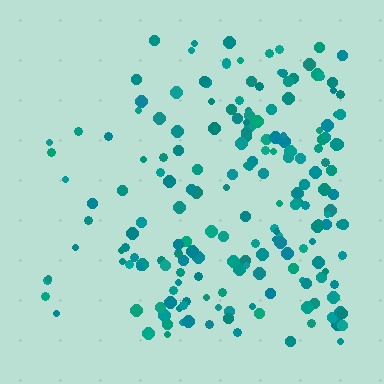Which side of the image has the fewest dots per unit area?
The left.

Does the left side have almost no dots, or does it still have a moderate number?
Still a moderate number, just noticeably fewer than the right.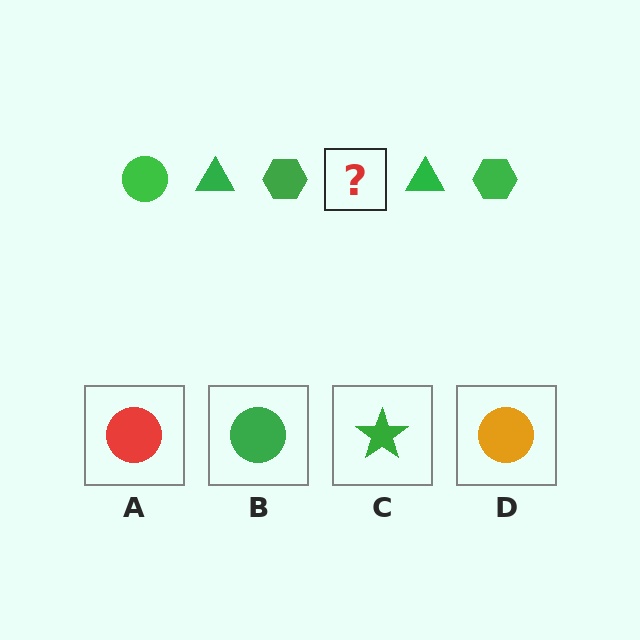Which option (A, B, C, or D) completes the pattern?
B.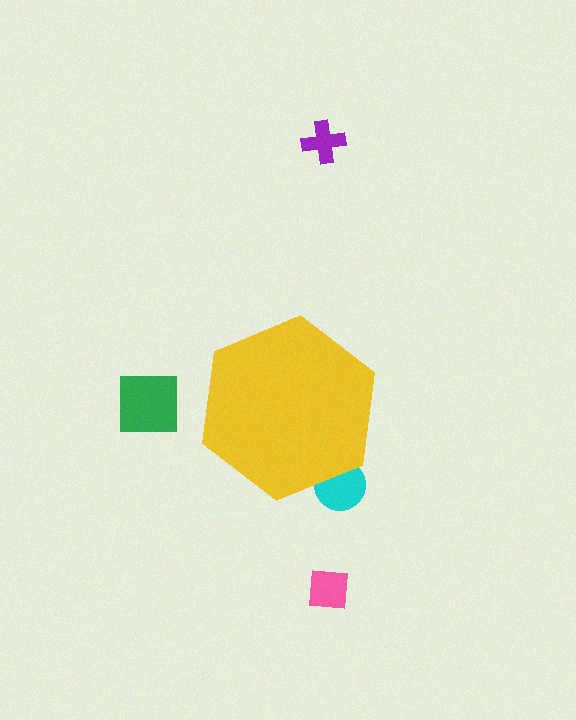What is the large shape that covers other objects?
A yellow hexagon.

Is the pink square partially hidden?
No, the pink square is fully visible.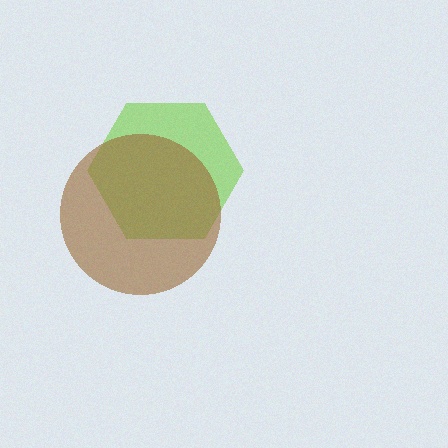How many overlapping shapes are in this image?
There are 2 overlapping shapes in the image.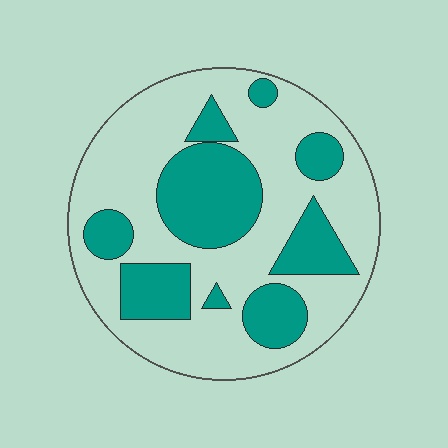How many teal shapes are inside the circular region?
9.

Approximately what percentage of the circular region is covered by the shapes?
Approximately 35%.